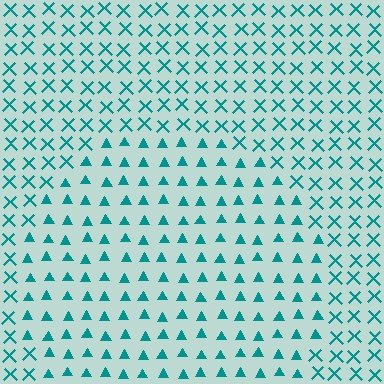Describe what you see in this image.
The image is filled with small teal elements arranged in a uniform grid. A circle-shaped region contains triangles, while the surrounding area contains X marks. The boundary is defined purely by the change in element shape.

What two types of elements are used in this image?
The image uses triangles inside the circle region and X marks outside it.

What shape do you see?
I see a circle.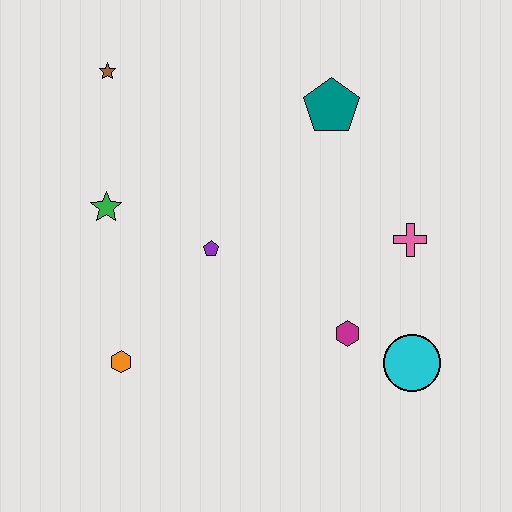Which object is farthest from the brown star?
The cyan circle is farthest from the brown star.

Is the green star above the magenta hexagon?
Yes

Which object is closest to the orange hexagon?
The purple pentagon is closest to the orange hexagon.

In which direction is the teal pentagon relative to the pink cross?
The teal pentagon is above the pink cross.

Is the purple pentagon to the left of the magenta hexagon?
Yes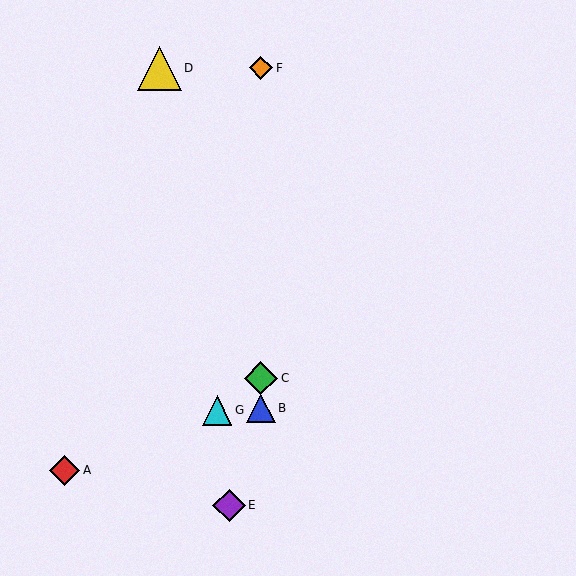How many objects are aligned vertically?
3 objects (B, C, F) are aligned vertically.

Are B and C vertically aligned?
Yes, both are at x≈261.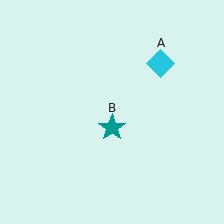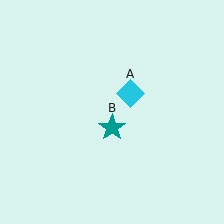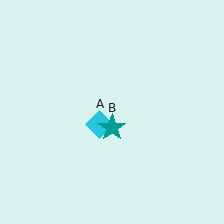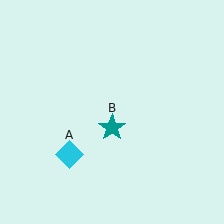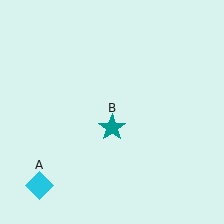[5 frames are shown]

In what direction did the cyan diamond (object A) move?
The cyan diamond (object A) moved down and to the left.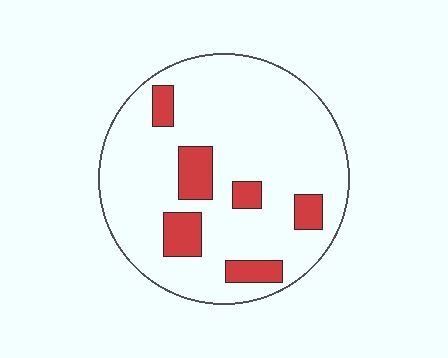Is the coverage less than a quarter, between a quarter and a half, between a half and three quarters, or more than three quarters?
Less than a quarter.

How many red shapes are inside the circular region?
6.